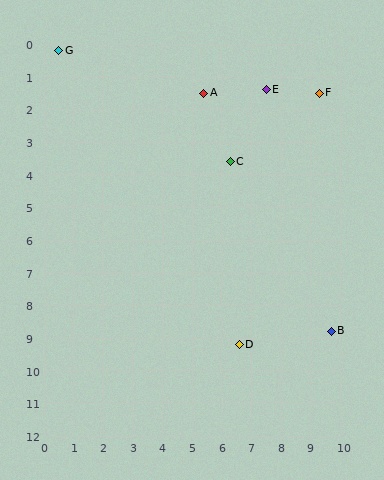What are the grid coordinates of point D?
Point D is at approximately (6.6, 9.2).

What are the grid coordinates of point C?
Point C is at approximately (6.3, 3.6).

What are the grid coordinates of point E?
Point E is at approximately (7.5, 1.4).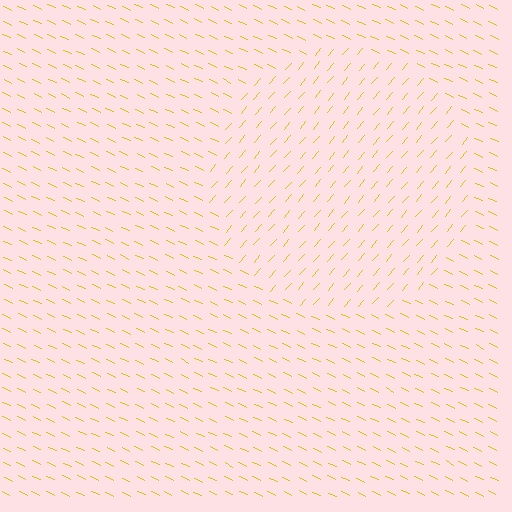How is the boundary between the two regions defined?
The boundary is defined purely by a change in line orientation (approximately 75 degrees difference). All lines are the same color and thickness.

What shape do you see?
I see a circle.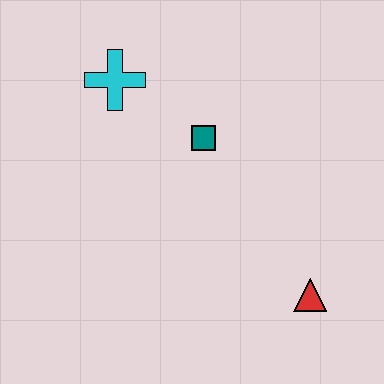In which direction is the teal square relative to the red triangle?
The teal square is above the red triangle.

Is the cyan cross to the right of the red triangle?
No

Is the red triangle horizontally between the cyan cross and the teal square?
No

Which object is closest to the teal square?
The cyan cross is closest to the teal square.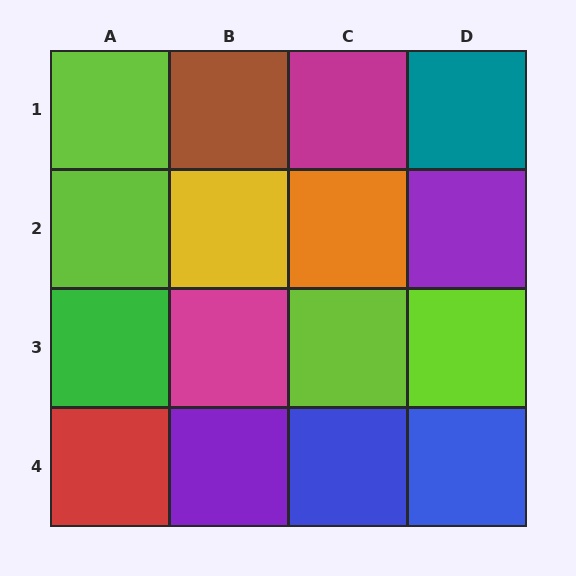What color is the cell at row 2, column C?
Orange.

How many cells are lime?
4 cells are lime.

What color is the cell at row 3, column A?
Green.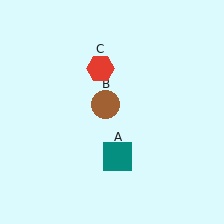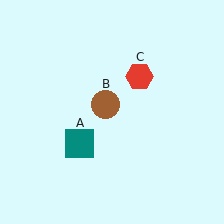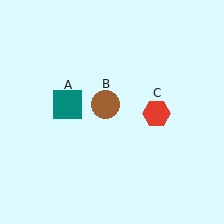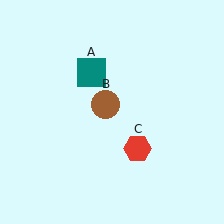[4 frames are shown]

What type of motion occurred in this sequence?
The teal square (object A), red hexagon (object C) rotated clockwise around the center of the scene.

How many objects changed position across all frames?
2 objects changed position: teal square (object A), red hexagon (object C).